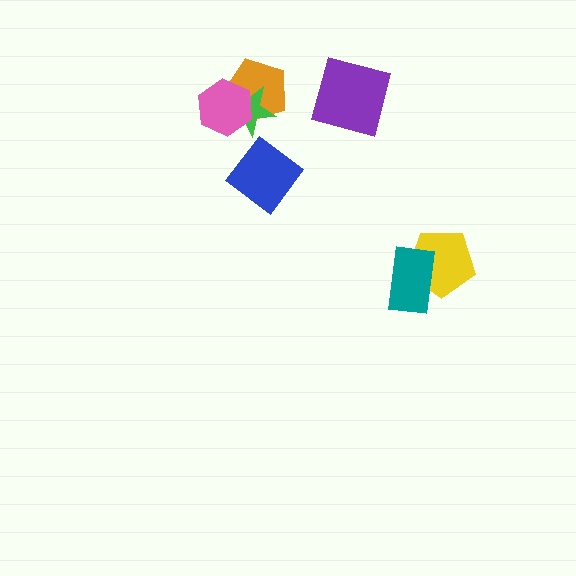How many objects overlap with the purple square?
0 objects overlap with the purple square.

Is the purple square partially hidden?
No, no other shape covers it.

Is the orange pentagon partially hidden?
Yes, it is partially covered by another shape.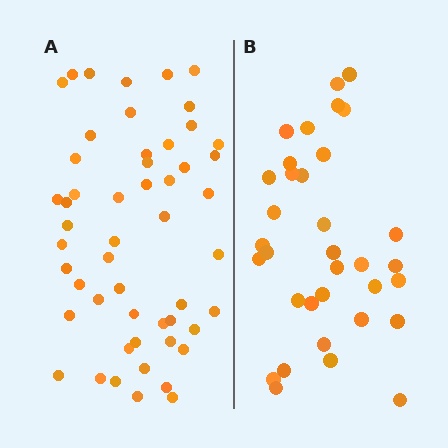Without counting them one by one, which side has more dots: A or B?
Region A (the left region) has more dots.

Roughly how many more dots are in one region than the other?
Region A has approximately 20 more dots than region B.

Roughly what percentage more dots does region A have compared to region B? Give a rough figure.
About 55% more.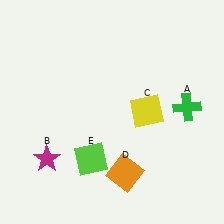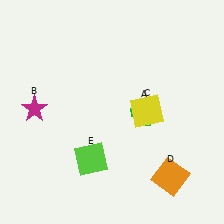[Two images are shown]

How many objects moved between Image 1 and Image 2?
3 objects moved between the two images.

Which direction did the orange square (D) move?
The orange square (D) moved right.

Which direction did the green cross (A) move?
The green cross (A) moved left.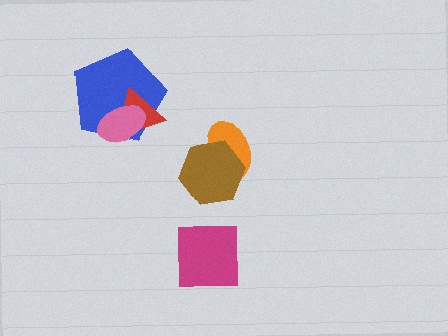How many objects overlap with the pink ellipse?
2 objects overlap with the pink ellipse.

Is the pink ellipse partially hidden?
No, no other shape covers it.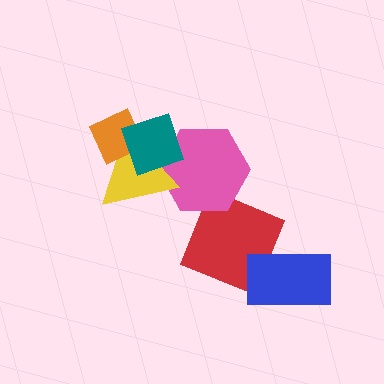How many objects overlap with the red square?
2 objects overlap with the red square.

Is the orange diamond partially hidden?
Yes, it is partially covered by another shape.